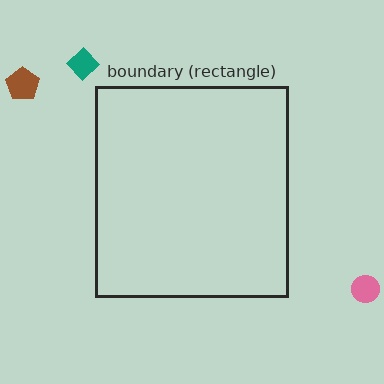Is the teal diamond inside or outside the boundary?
Outside.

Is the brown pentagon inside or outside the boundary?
Outside.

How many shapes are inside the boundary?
0 inside, 3 outside.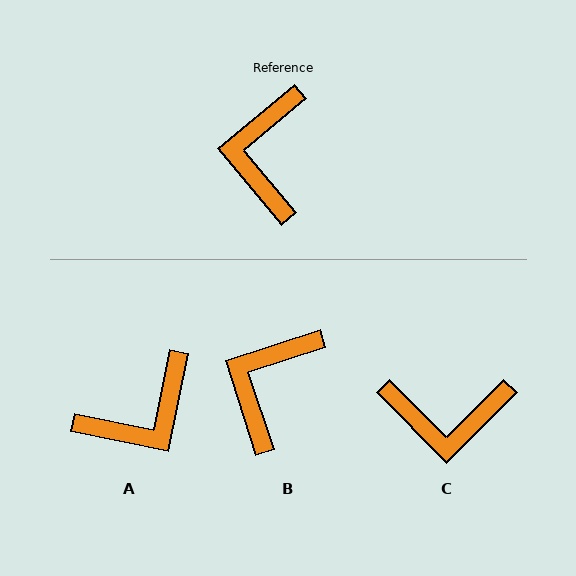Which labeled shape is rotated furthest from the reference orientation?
A, about 129 degrees away.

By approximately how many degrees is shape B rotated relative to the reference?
Approximately 22 degrees clockwise.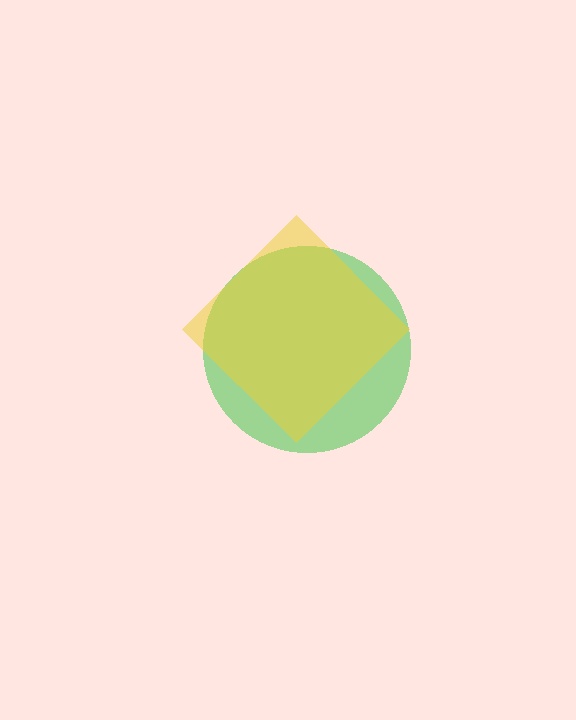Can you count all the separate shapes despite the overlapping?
Yes, there are 2 separate shapes.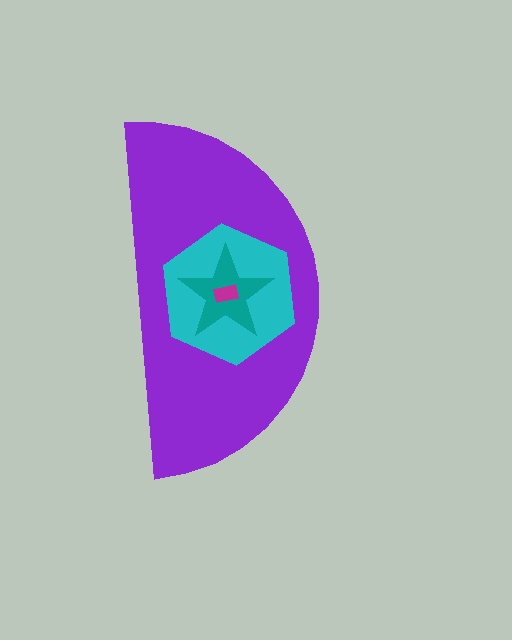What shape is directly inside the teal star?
The magenta rectangle.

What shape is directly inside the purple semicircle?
The cyan hexagon.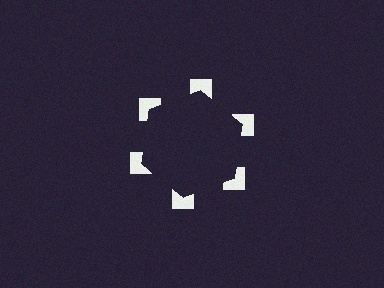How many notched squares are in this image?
There are 6 — one at each vertex of the illusory hexagon.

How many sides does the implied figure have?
6 sides.